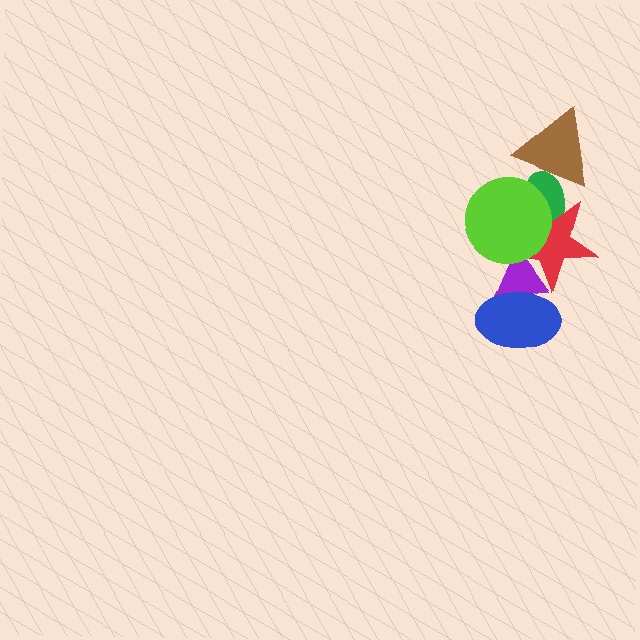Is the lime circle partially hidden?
No, no other shape covers it.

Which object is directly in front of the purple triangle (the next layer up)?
The red star is directly in front of the purple triangle.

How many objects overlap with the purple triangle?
3 objects overlap with the purple triangle.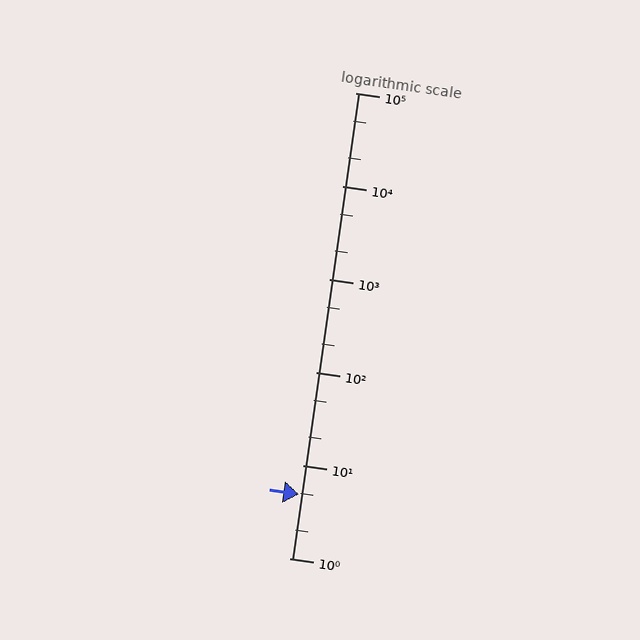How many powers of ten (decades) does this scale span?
The scale spans 5 decades, from 1 to 100000.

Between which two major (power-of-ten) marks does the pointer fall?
The pointer is between 1 and 10.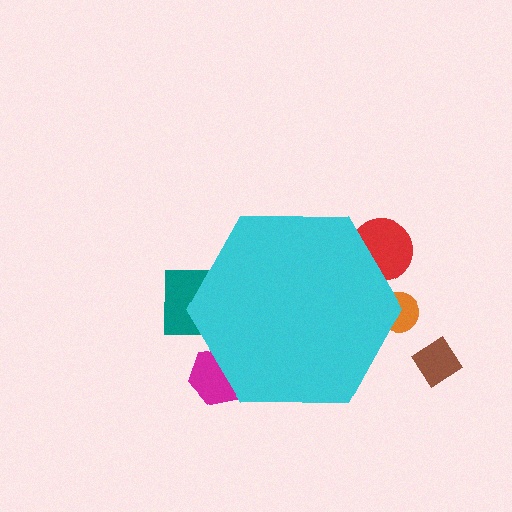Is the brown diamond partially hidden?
No, the brown diamond is fully visible.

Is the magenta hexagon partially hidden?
Yes, the magenta hexagon is partially hidden behind the cyan hexagon.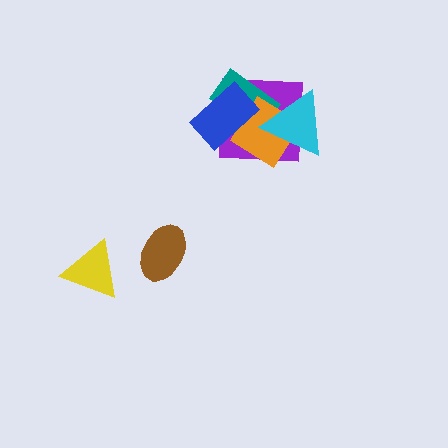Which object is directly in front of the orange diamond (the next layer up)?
The cyan triangle is directly in front of the orange diamond.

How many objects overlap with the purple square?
4 objects overlap with the purple square.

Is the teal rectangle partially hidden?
Yes, it is partially covered by another shape.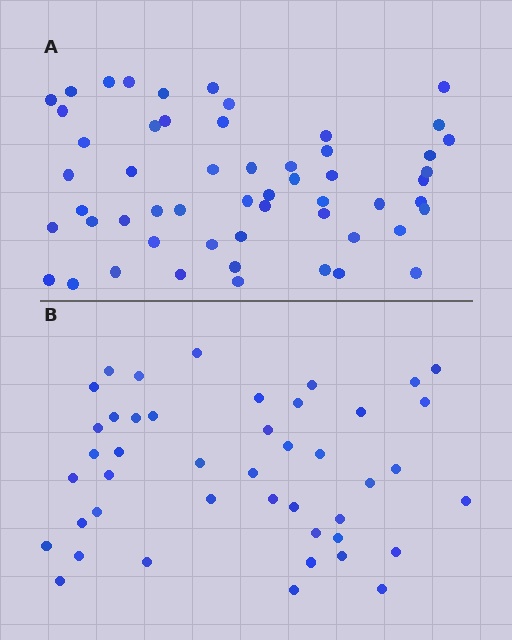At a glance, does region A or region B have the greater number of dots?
Region A (the top region) has more dots.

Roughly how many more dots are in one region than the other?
Region A has roughly 12 or so more dots than region B.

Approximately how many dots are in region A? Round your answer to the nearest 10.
About 60 dots. (The exact count is 55, which rounds to 60.)